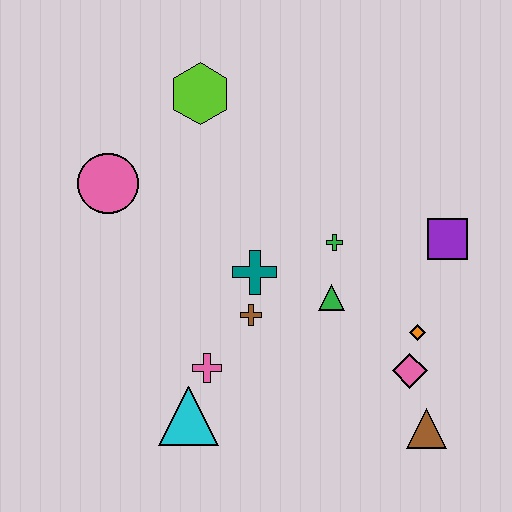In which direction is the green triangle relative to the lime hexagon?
The green triangle is below the lime hexagon.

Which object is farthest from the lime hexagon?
The brown triangle is farthest from the lime hexagon.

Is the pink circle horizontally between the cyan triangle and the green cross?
No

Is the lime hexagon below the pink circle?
No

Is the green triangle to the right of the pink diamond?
No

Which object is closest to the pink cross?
The cyan triangle is closest to the pink cross.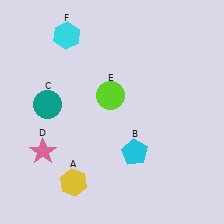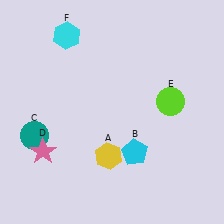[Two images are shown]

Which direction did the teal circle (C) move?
The teal circle (C) moved down.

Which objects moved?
The objects that moved are: the yellow hexagon (A), the teal circle (C), the lime circle (E).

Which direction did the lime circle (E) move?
The lime circle (E) moved right.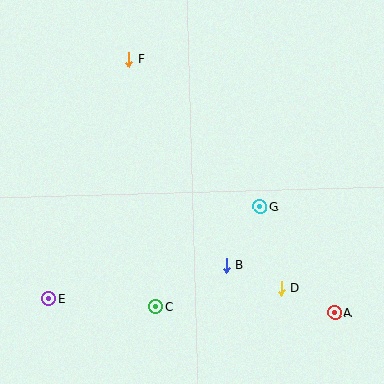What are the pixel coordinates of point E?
Point E is at (49, 299).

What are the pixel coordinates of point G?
Point G is at (260, 207).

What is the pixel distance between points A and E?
The distance between A and E is 286 pixels.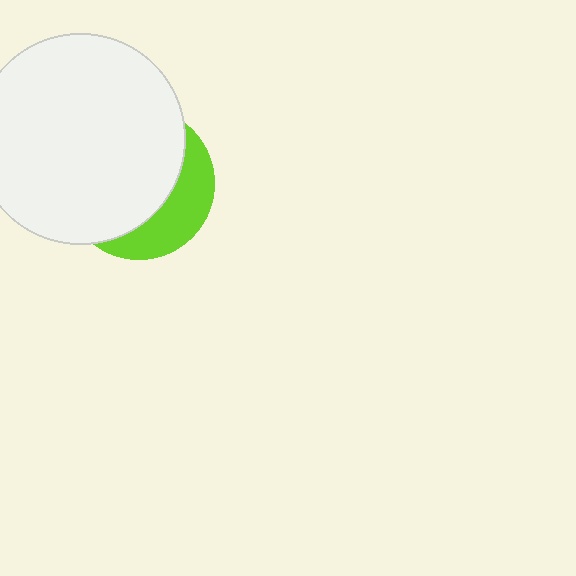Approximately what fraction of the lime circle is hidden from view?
Roughly 68% of the lime circle is hidden behind the white circle.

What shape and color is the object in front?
The object in front is a white circle.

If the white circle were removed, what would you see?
You would see the complete lime circle.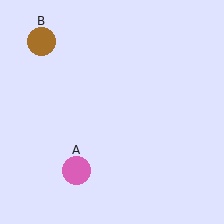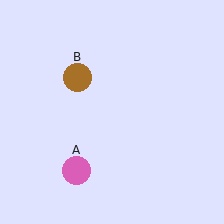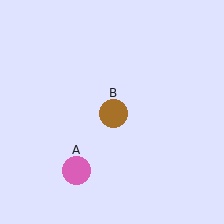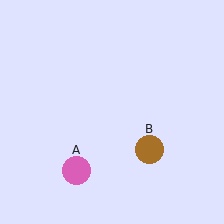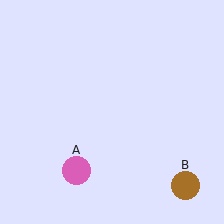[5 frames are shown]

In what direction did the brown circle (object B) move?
The brown circle (object B) moved down and to the right.